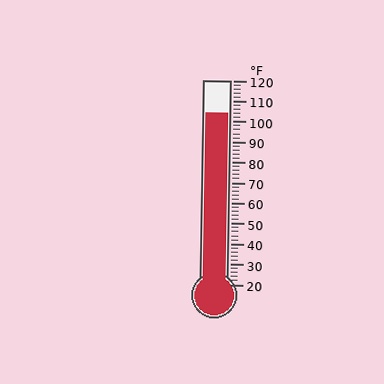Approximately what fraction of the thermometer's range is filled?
The thermometer is filled to approximately 85% of its range.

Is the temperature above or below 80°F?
The temperature is above 80°F.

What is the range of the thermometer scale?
The thermometer scale ranges from 20°F to 120°F.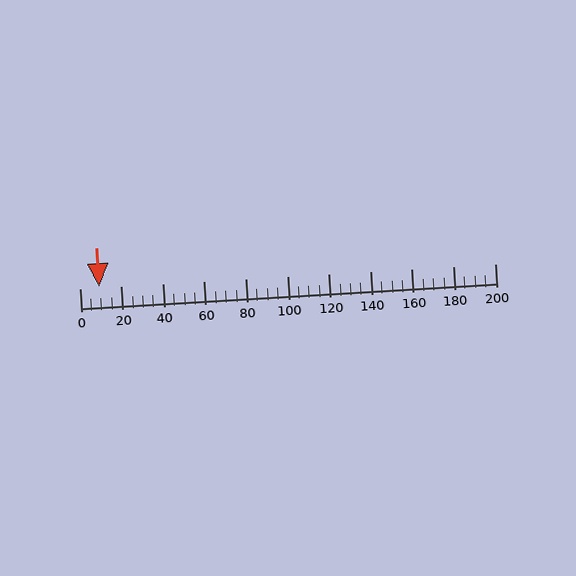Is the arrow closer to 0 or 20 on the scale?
The arrow is closer to 0.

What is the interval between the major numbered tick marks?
The major tick marks are spaced 20 units apart.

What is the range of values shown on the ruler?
The ruler shows values from 0 to 200.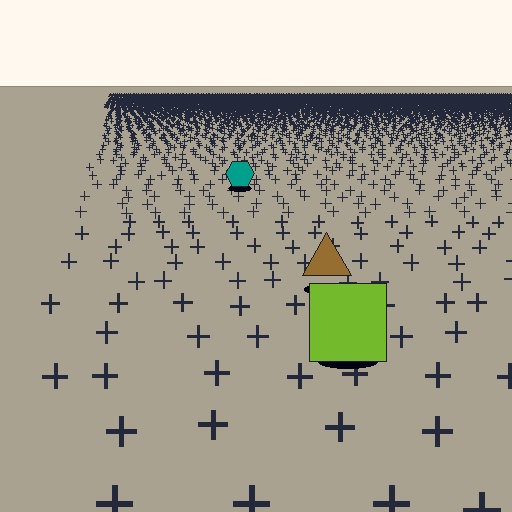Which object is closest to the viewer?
The lime square is closest. The texture marks near it are larger and more spread out.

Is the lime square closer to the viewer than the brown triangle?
Yes. The lime square is closer — you can tell from the texture gradient: the ground texture is coarser near it.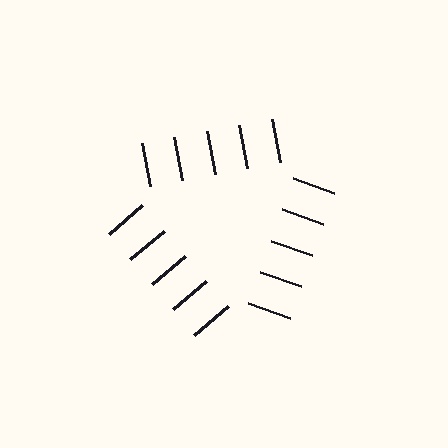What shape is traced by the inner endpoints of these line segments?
An illusory triangle — the line segments terminate on its edges but no continuous stroke is drawn.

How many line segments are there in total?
15 — 5 along each of the 3 edges.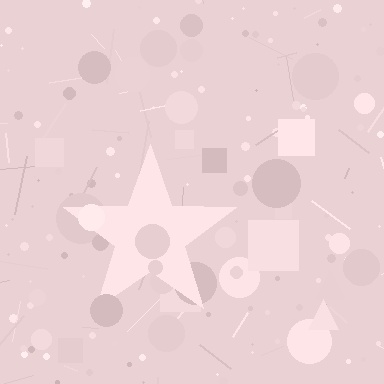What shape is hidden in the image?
A star is hidden in the image.